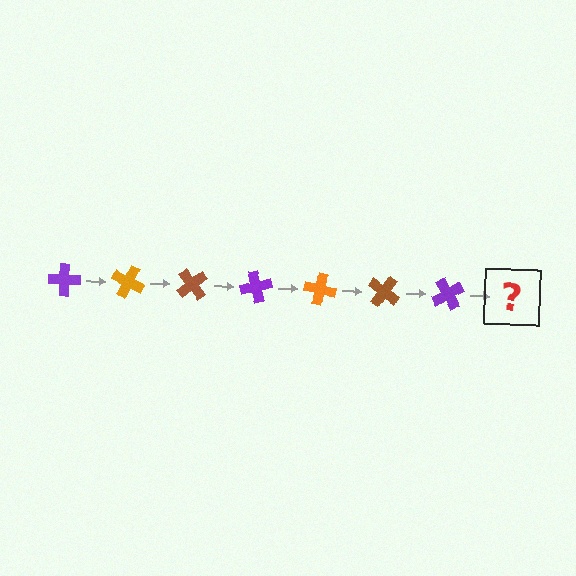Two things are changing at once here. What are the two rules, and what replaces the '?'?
The two rules are that it rotates 25 degrees each step and the color cycles through purple, orange, and brown. The '?' should be an orange cross, rotated 175 degrees from the start.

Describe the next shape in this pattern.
It should be an orange cross, rotated 175 degrees from the start.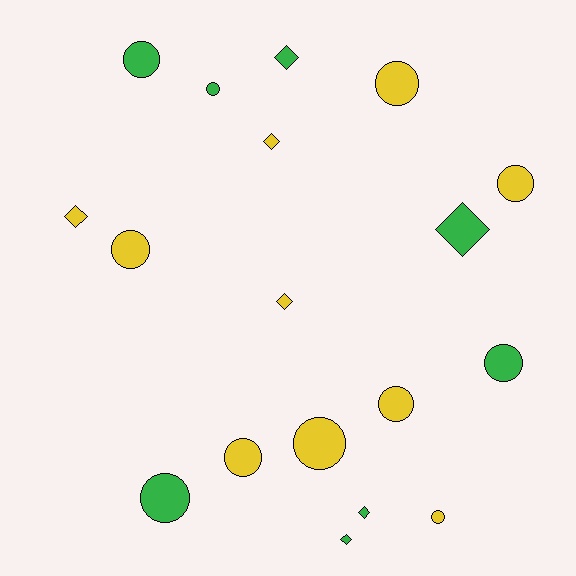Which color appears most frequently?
Yellow, with 10 objects.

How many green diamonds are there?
There are 4 green diamonds.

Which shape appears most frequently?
Circle, with 11 objects.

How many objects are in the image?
There are 18 objects.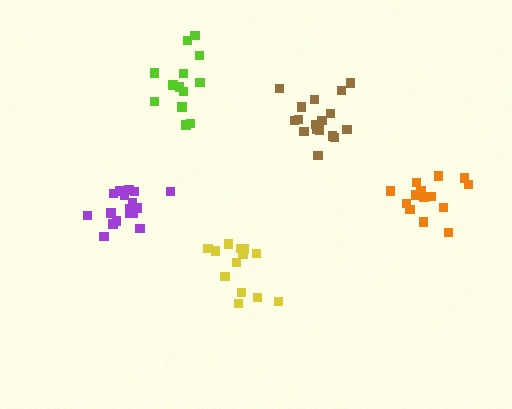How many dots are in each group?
Group 1: 14 dots, Group 2: 18 dots, Group 3: 17 dots, Group 4: 13 dots, Group 5: 13 dots (75 total).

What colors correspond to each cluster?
The clusters are colored: orange, brown, purple, yellow, lime.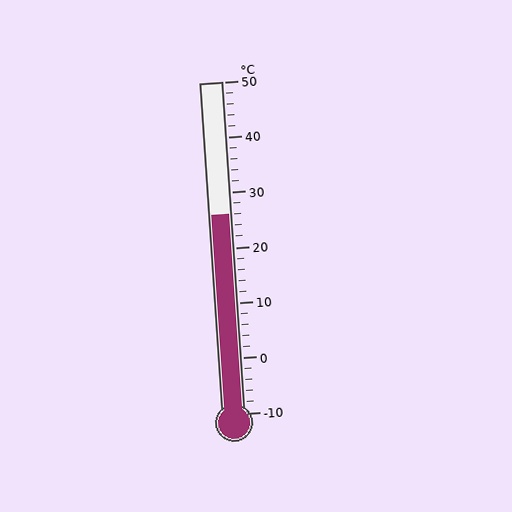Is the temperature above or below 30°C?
The temperature is below 30°C.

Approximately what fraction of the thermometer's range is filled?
The thermometer is filled to approximately 60% of its range.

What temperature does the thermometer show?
The thermometer shows approximately 26°C.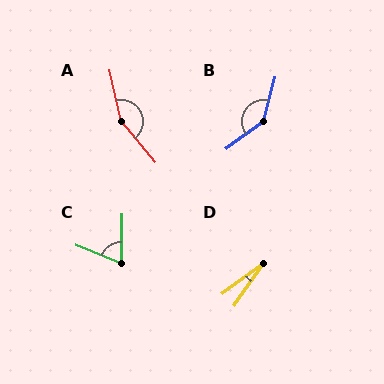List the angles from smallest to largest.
D (19°), C (68°), B (140°), A (153°).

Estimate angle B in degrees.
Approximately 140 degrees.